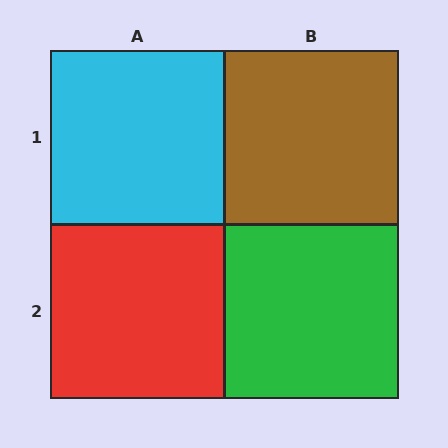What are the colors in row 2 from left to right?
Red, green.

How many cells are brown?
1 cell is brown.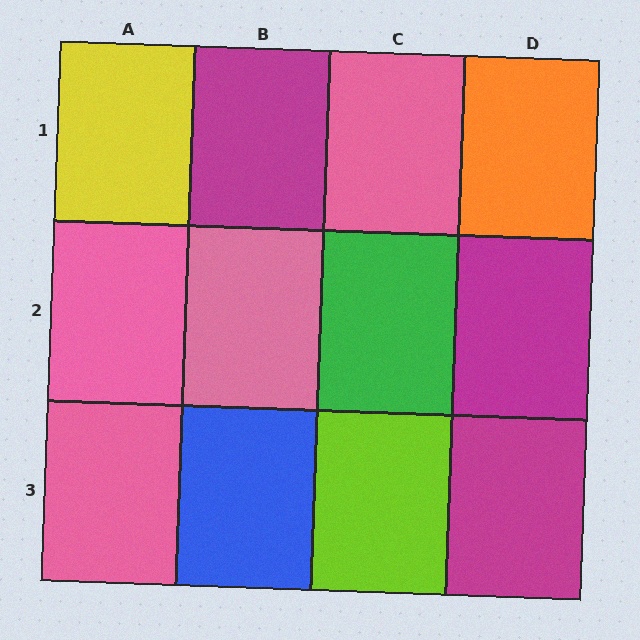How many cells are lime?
1 cell is lime.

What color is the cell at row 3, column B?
Blue.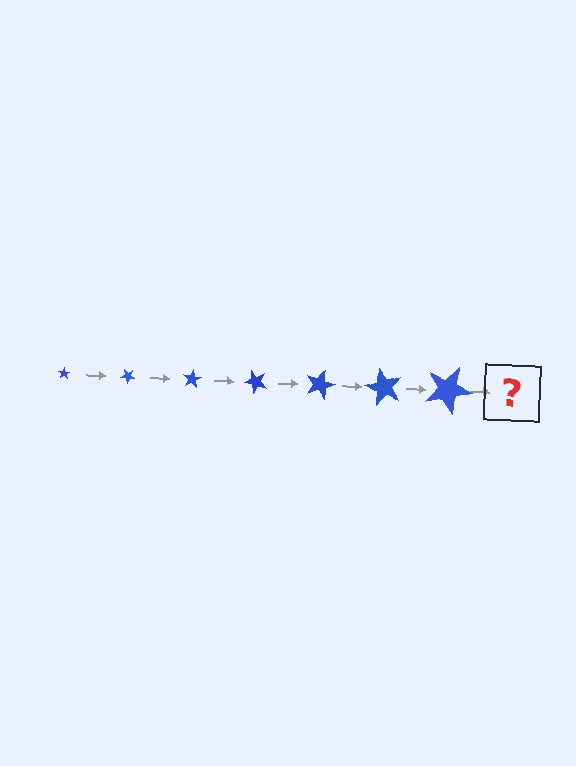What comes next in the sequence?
The next element should be a star, larger than the previous one and rotated 280 degrees from the start.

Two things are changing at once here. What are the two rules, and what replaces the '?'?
The two rules are that the star grows larger each step and it rotates 40 degrees each step. The '?' should be a star, larger than the previous one and rotated 280 degrees from the start.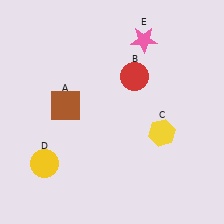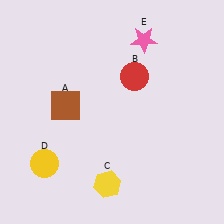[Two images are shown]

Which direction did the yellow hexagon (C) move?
The yellow hexagon (C) moved left.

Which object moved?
The yellow hexagon (C) moved left.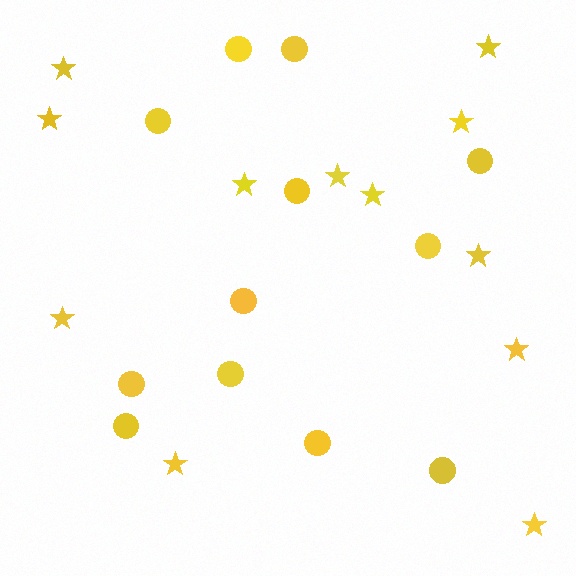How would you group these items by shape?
There are 2 groups: one group of stars (12) and one group of circles (12).